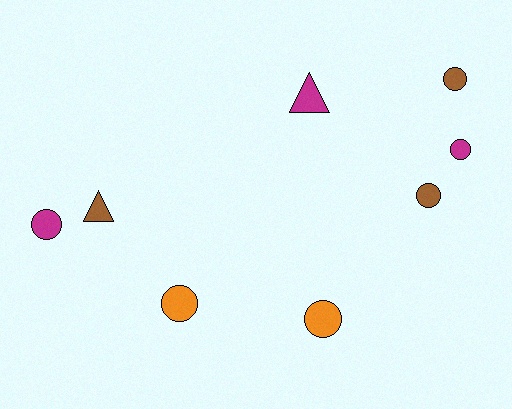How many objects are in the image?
There are 8 objects.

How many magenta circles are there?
There are 2 magenta circles.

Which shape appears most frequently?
Circle, with 6 objects.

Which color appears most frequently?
Magenta, with 3 objects.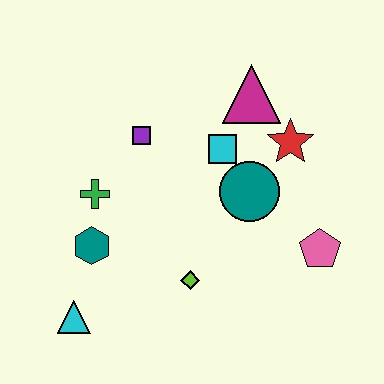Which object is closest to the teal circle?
The cyan square is closest to the teal circle.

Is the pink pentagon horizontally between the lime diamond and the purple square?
No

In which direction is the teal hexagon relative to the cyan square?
The teal hexagon is to the left of the cyan square.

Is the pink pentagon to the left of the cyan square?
No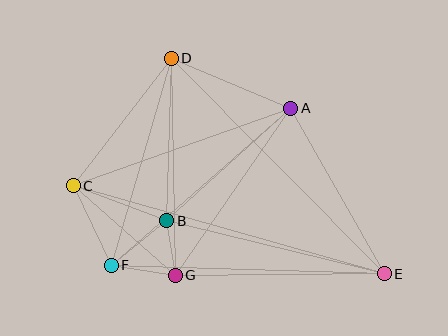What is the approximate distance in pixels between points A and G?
The distance between A and G is approximately 203 pixels.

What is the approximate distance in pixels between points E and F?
The distance between E and F is approximately 273 pixels.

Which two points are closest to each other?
Points B and G are closest to each other.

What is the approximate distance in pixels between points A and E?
The distance between A and E is approximately 190 pixels.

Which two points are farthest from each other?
Points C and E are farthest from each other.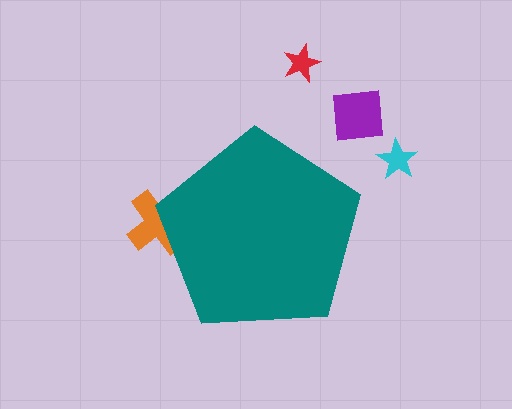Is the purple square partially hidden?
No, the purple square is fully visible.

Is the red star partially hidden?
No, the red star is fully visible.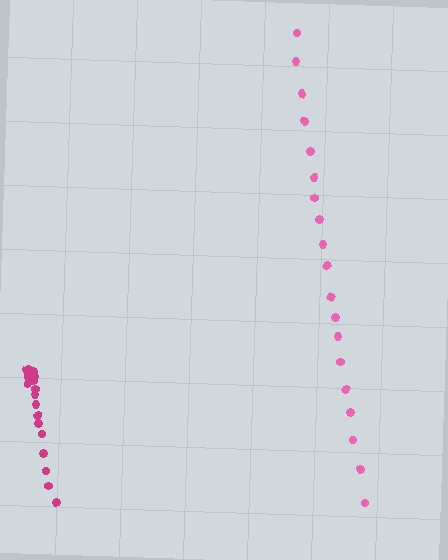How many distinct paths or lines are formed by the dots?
There are 2 distinct paths.